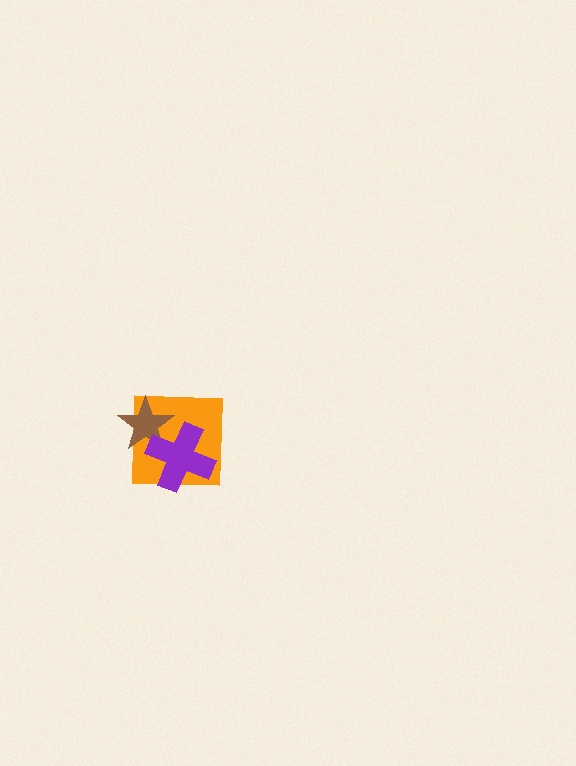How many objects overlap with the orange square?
2 objects overlap with the orange square.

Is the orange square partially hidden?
Yes, it is partially covered by another shape.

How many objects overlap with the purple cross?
2 objects overlap with the purple cross.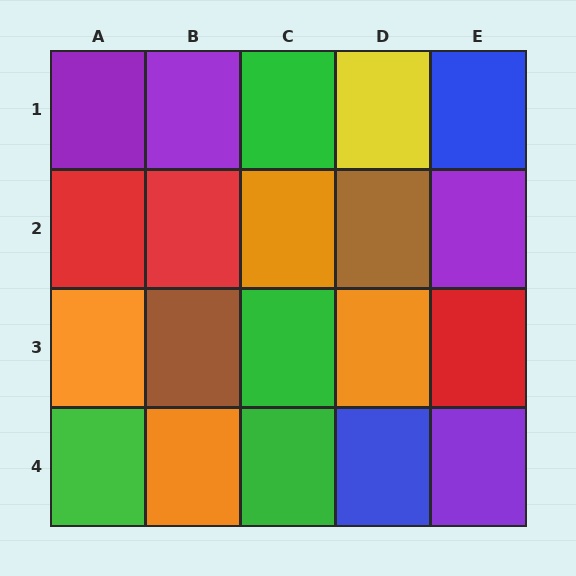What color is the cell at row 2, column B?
Red.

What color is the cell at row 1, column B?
Purple.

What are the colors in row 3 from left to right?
Orange, brown, green, orange, red.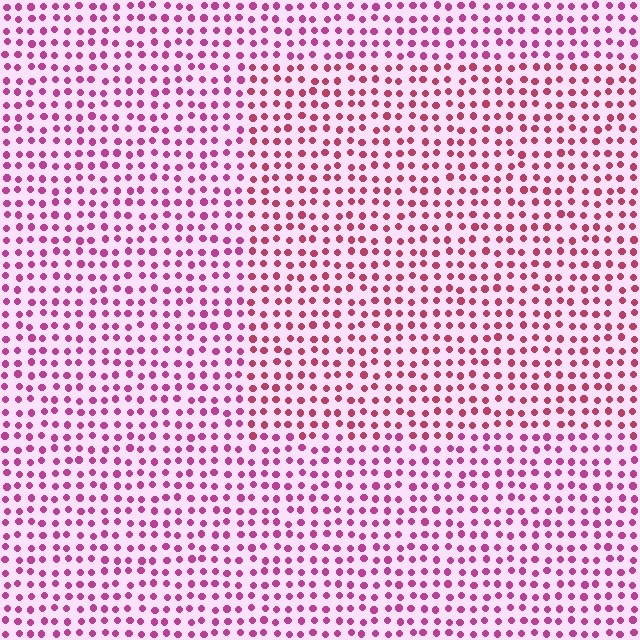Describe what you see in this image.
The image is filled with small magenta elements in a uniform arrangement. A rectangle-shaped region is visible where the elements are tinted to a slightly different hue, forming a subtle color boundary.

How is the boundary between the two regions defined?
The boundary is defined purely by a slight shift in hue (about 23 degrees). Spacing, size, and orientation are identical on both sides.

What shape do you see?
I see a rectangle.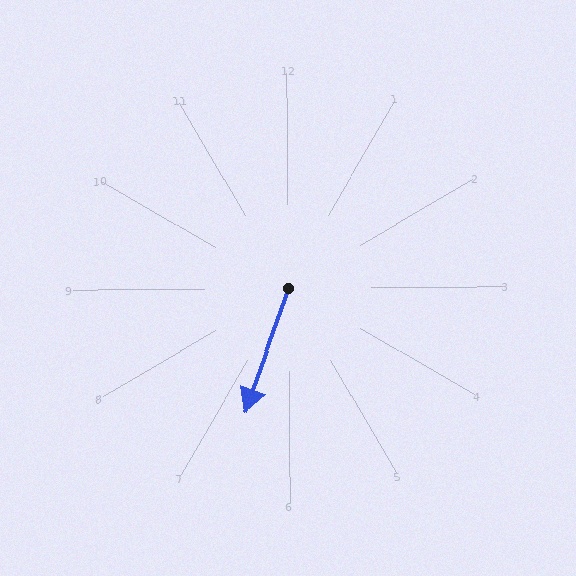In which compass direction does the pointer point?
South.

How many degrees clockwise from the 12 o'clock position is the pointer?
Approximately 200 degrees.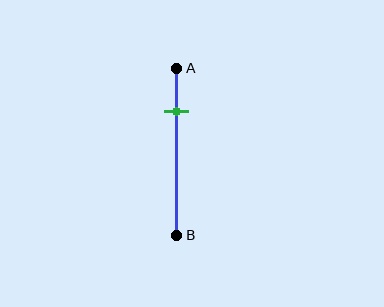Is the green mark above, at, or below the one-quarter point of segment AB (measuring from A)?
The green mark is approximately at the one-quarter point of segment AB.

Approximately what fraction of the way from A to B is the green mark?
The green mark is approximately 25% of the way from A to B.